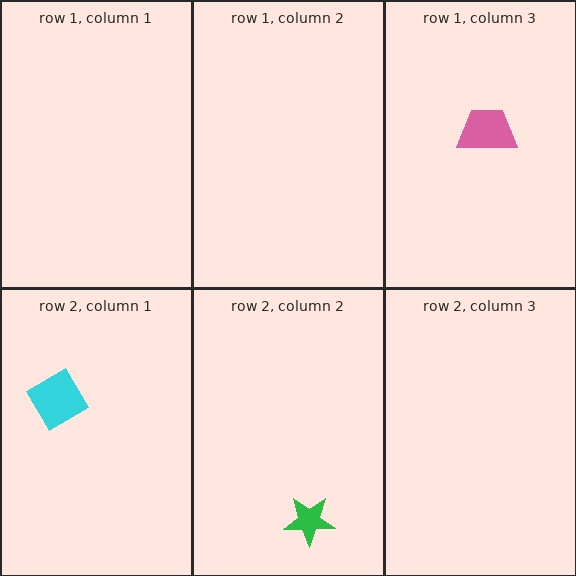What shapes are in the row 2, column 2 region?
The green star.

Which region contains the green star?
The row 2, column 2 region.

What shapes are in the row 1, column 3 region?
The pink trapezoid.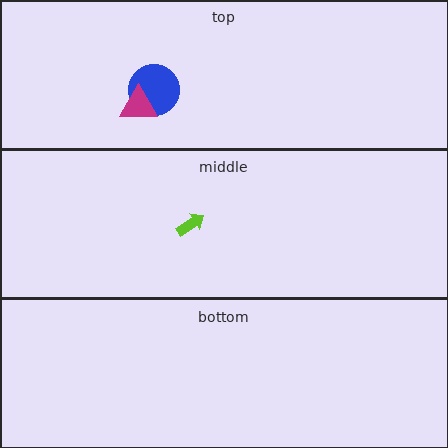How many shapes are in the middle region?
1.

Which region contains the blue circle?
The top region.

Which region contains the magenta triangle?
The top region.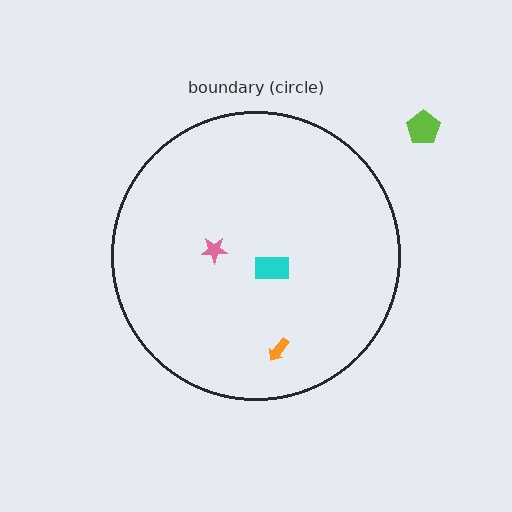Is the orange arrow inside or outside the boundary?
Inside.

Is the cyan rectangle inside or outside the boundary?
Inside.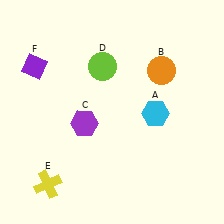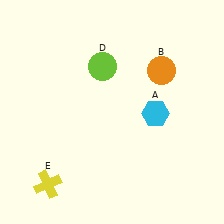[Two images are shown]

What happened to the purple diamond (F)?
The purple diamond (F) was removed in Image 2. It was in the top-left area of Image 1.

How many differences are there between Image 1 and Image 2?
There are 2 differences between the two images.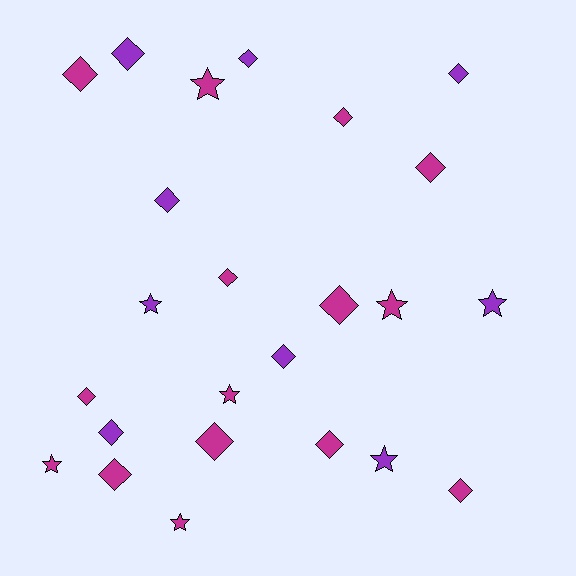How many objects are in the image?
There are 24 objects.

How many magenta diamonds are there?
There are 10 magenta diamonds.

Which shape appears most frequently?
Diamond, with 16 objects.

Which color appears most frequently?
Magenta, with 15 objects.